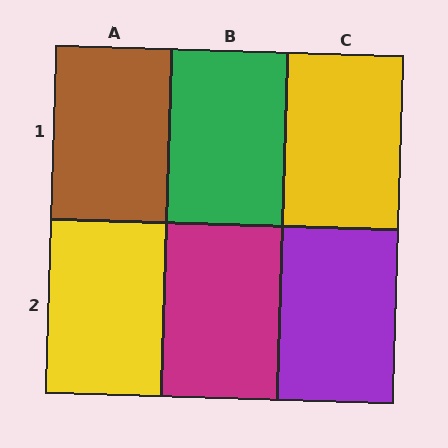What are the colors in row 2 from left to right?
Yellow, magenta, purple.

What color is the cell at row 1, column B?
Green.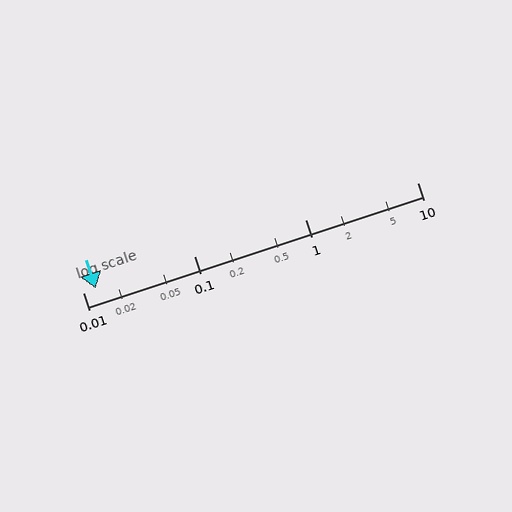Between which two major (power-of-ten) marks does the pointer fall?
The pointer is between 0.01 and 0.1.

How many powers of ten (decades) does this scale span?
The scale spans 3 decades, from 0.01 to 10.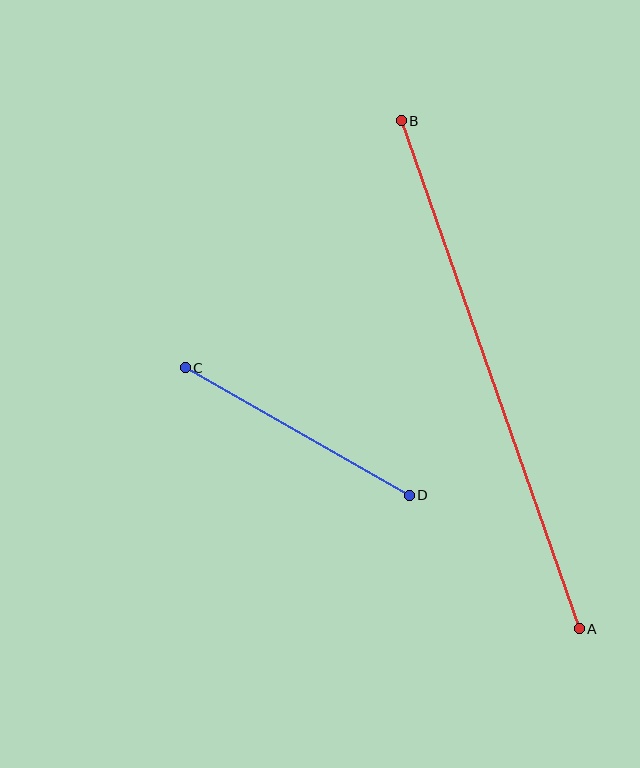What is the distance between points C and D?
The distance is approximately 258 pixels.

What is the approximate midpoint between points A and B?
The midpoint is at approximately (490, 375) pixels.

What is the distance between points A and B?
The distance is approximately 538 pixels.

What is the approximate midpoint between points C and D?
The midpoint is at approximately (297, 431) pixels.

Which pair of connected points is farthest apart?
Points A and B are farthest apart.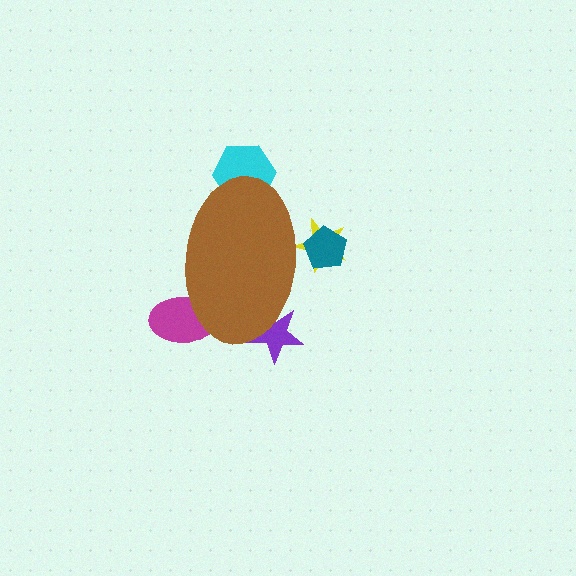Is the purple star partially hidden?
Yes, the purple star is partially hidden behind the brown ellipse.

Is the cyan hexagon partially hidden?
Yes, the cyan hexagon is partially hidden behind the brown ellipse.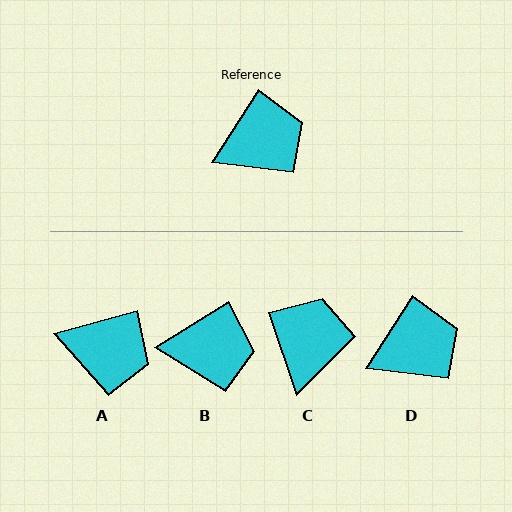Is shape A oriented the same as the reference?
No, it is off by about 42 degrees.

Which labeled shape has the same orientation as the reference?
D.